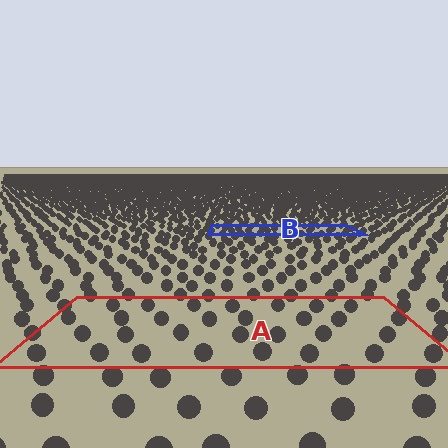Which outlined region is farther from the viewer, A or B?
Region B is farther from the viewer — the texture elements inside it appear smaller and more densely packed.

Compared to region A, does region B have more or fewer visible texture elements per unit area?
Region B has more texture elements per unit area — they are packed more densely because it is farther away.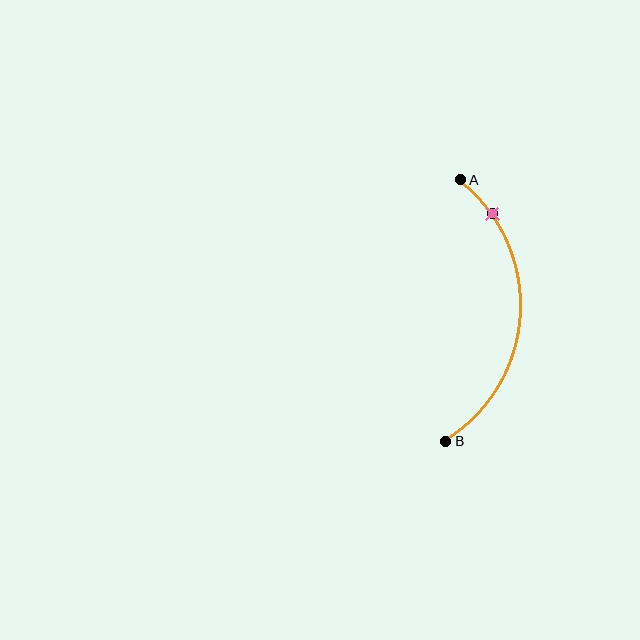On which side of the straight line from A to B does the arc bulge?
The arc bulges to the right of the straight line connecting A and B.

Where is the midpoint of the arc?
The arc midpoint is the point on the curve farthest from the straight line joining A and B. It sits to the right of that line.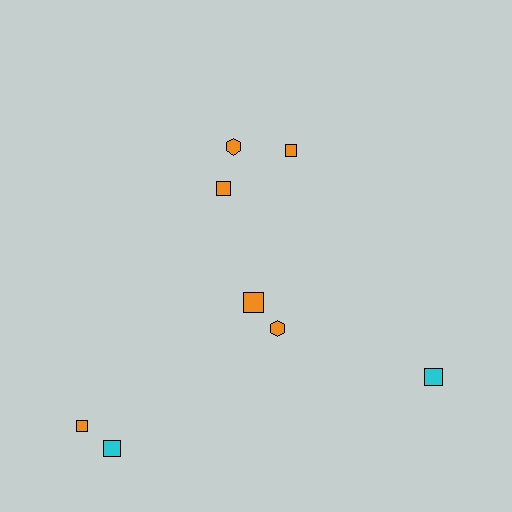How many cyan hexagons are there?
There are no cyan hexagons.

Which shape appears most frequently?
Square, with 6 objects.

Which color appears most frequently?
Orange, with 6 objects.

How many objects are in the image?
There are 8 objects.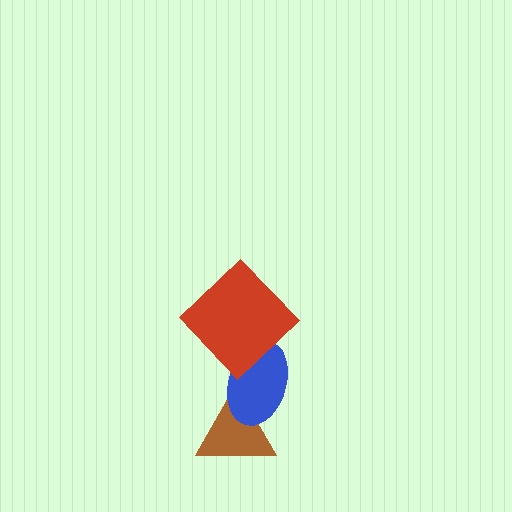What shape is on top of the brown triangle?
The blue ellipse is on top of the brown triangle.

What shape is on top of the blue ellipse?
The red diamond is on top of the blue ellipse.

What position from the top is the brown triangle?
The brown triangle is 3rd from the top.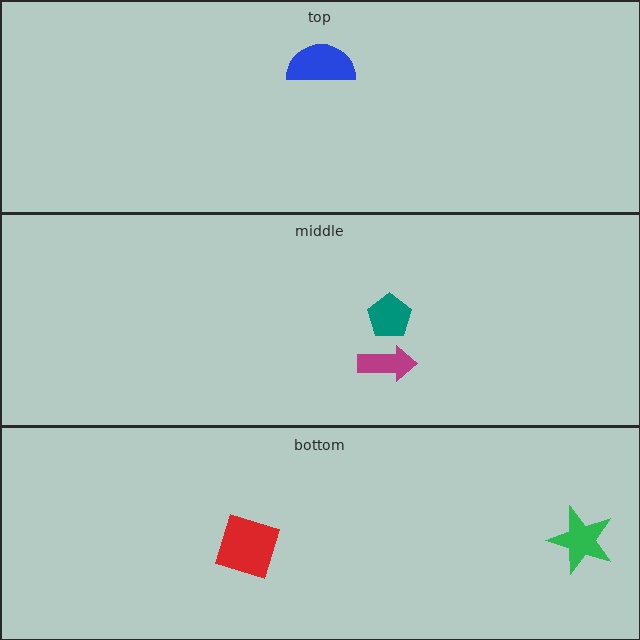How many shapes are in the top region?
1.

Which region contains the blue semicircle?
The top region.